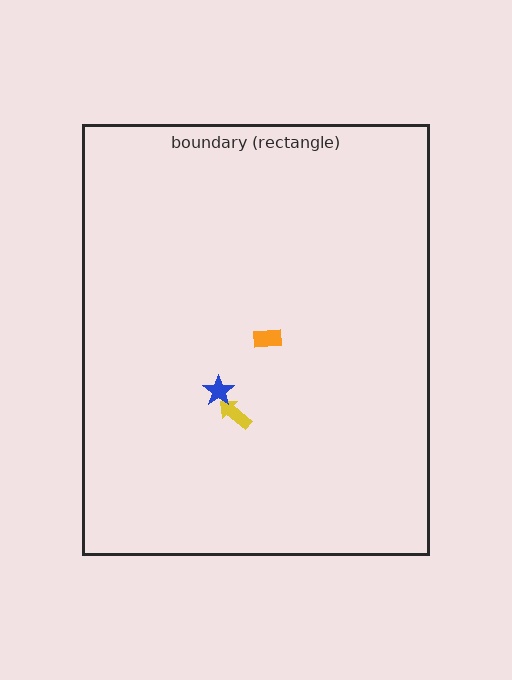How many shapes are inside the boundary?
3 inside, 0 outside.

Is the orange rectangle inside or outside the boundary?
Inside.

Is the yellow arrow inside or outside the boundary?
Inside.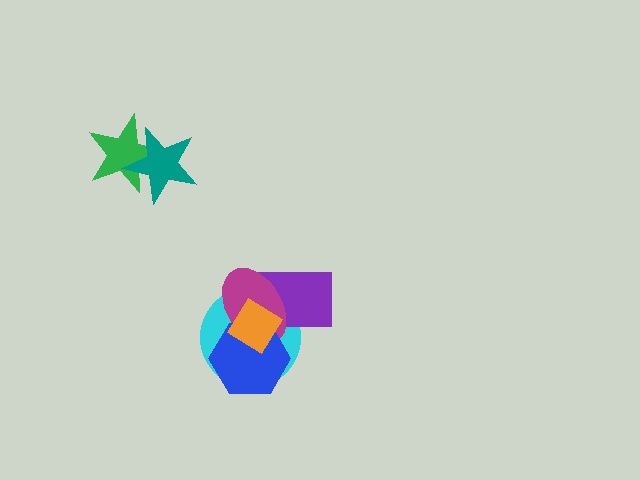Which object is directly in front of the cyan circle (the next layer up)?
The purple rectangle is directly in front of the cyan circle.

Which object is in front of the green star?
The teal star is in front of the green star.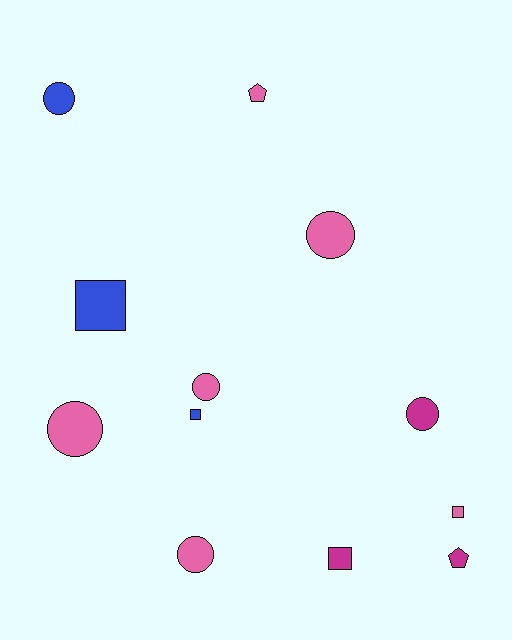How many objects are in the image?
There are 12 objects.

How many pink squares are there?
There is 1 pink square.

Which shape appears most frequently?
Circle, with 6 objects.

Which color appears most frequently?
Pink, with 6 objects.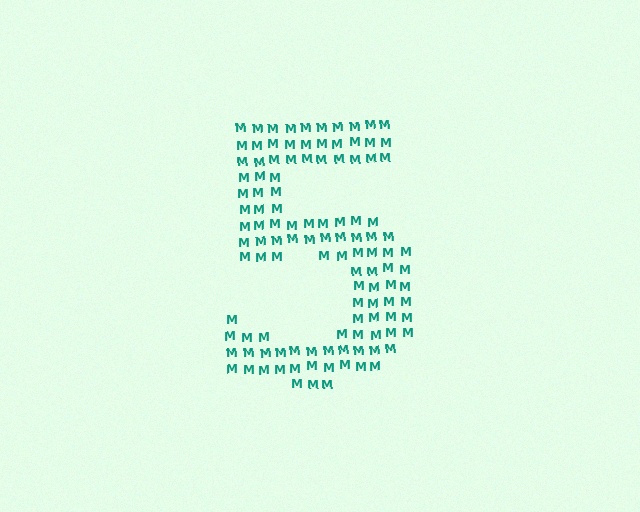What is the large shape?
The large shape is the digit 5.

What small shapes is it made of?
It is made of small letter M's.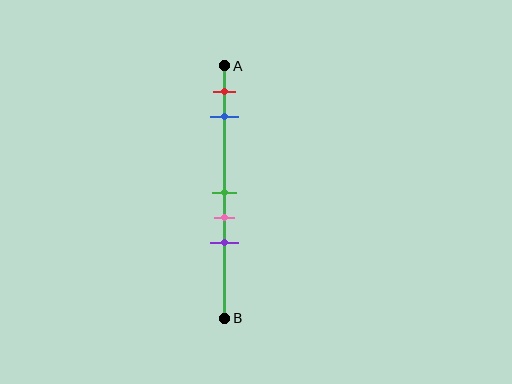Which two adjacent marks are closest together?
The green and pink marks are the closest adjacent pair.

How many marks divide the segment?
There are 5 marks dividing the segment.